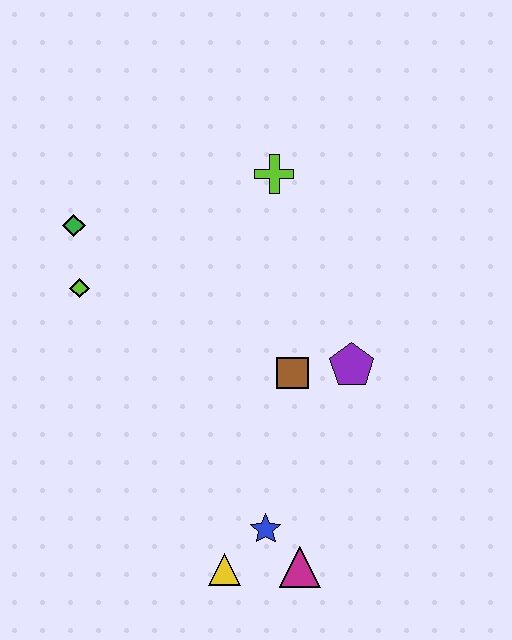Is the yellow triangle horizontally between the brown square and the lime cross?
No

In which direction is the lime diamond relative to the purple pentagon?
The lime diamond is to the left of the purple pentagon.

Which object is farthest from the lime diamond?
The magenta triangle is farthest from the lime diamond.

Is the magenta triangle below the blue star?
Yes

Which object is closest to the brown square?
The purple pentagon is closest to the brown square.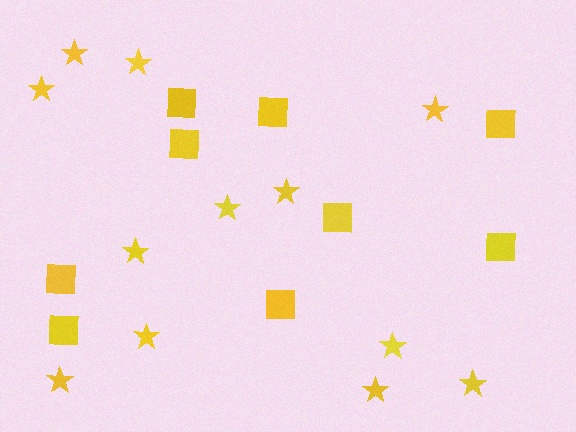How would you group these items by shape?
There are 2 groups: one group of stars (12) and one group of squares (9).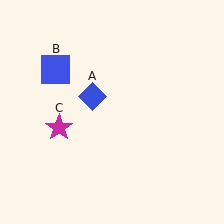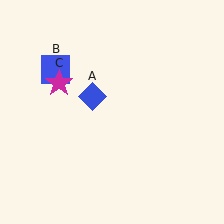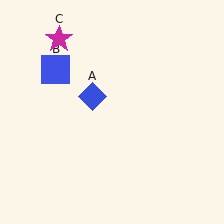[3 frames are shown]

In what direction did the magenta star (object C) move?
The magenta star (object C) moved up.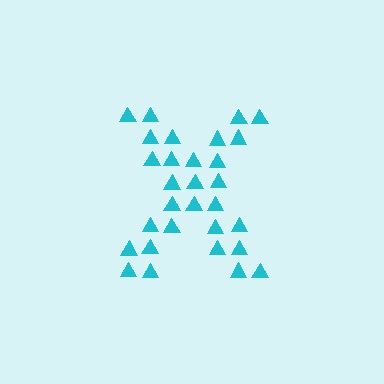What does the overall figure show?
The overall figure shows the letter X.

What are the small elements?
The small elements are triangles.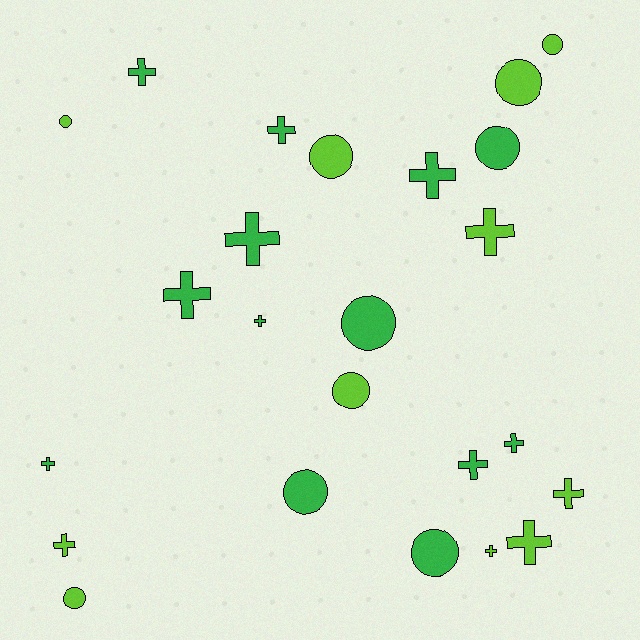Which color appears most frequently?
Green, with 13 objects.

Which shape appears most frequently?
Cross, with 14 objects.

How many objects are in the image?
There are 24 objects.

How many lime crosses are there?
There are 5 lime crosses.